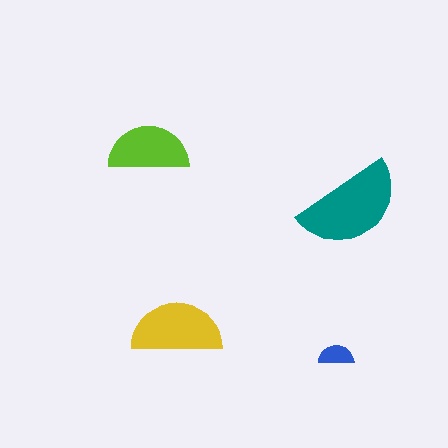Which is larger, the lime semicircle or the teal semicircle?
The teal one.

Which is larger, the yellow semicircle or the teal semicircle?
The teal one.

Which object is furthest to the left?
The lime semicircle is leftmost.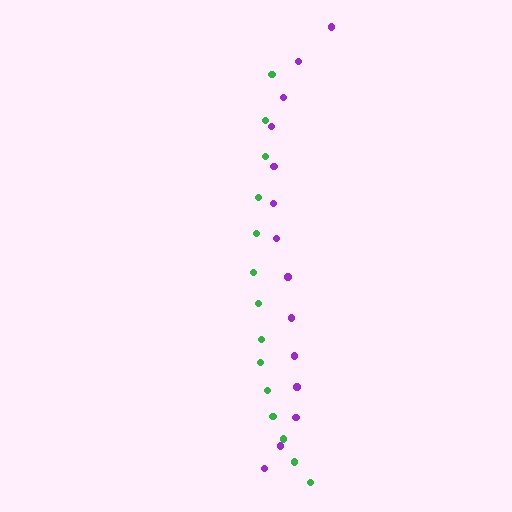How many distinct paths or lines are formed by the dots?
There are 2 distinct paths.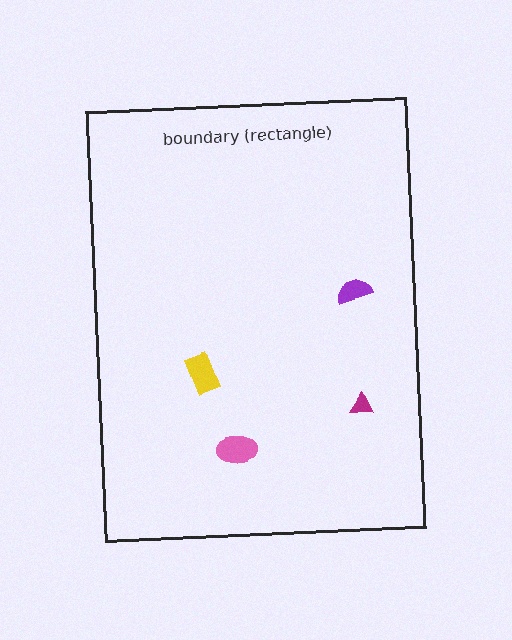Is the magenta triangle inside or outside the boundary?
Inside.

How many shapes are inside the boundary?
4 inside, 0 outside.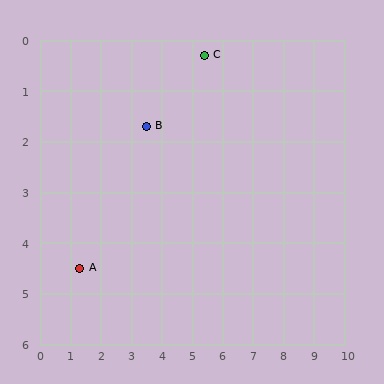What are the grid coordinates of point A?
Point A is at approximately (1.3, 4.5).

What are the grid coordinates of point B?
Point B is at approximately (3.5, 1.7).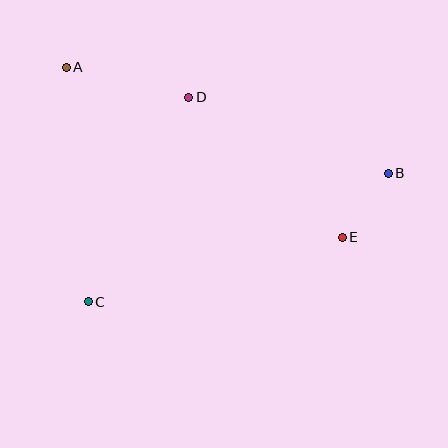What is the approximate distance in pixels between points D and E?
The distance between D and E is approximately 208 pixels.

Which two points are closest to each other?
Points B and E are closest to each other.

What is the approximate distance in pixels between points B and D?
The distance between B and D is approximately 213 pixels.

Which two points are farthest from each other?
Points A and B are farthest from each other.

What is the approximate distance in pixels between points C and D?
The distance between C and D is approximately 228 pixels.